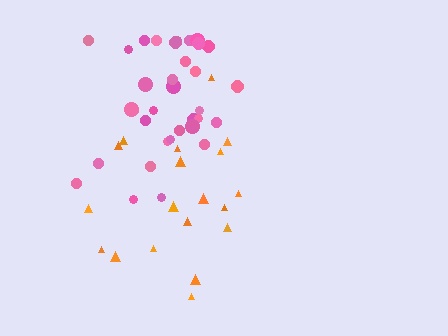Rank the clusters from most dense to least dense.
pink, orange.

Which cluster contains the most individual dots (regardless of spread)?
Pink (34).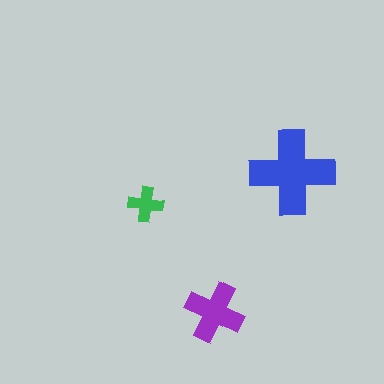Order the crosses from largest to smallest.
the blue one, the purple one, the green one.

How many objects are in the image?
There are 3 objects in the image.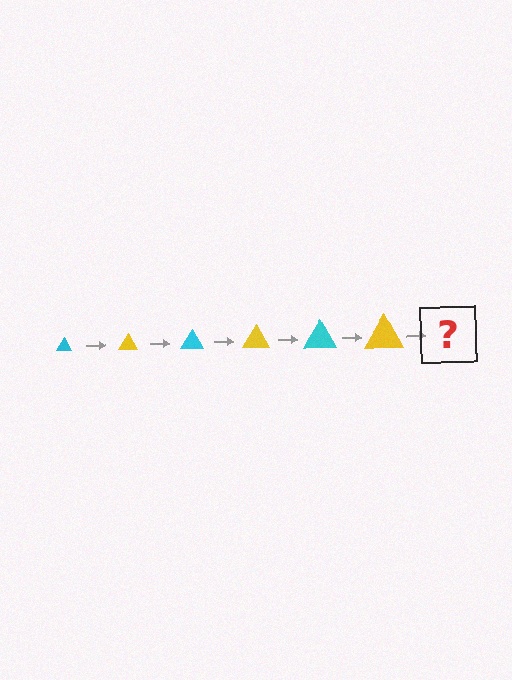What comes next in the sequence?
The next element should be a cyan triangle, larger than the previous one.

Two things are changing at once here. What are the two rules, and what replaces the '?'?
The two rules are that the triangle grows larger each step and the color cycles through cyan and yellow. The '?' should be a cyan triangle, larger than the previous one.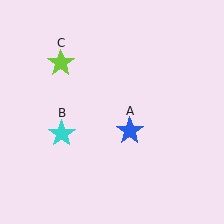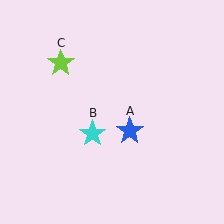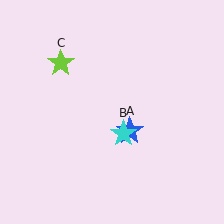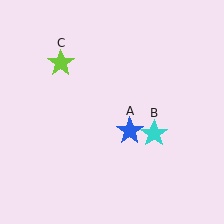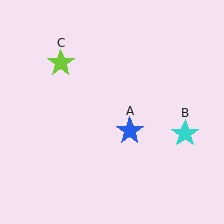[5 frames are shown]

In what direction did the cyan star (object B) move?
The cyan star (object B) moved right.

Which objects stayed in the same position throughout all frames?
Blue star (object A) and lime star (object C) remained stationary.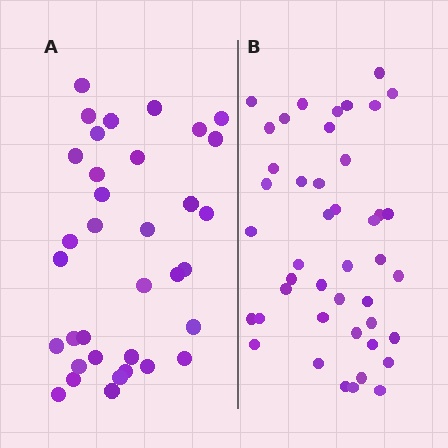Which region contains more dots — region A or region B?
Region B (the right region) has more dots.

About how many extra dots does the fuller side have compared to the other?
Region B has roughly 8 or so more dots than region A.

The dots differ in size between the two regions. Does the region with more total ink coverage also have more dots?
No. Region A has more total ink coverage because its dots are larger, but region B actually contains more individual dots. Total area can be misleading — the number of items is what matters here.